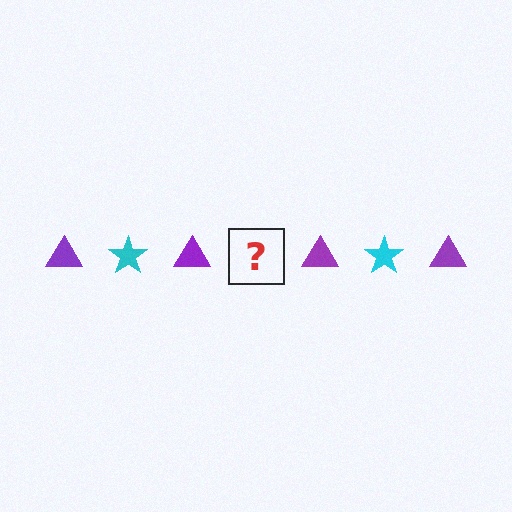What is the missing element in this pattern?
The missing element is a cyan star.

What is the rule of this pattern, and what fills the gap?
The rule is that the pattern alternates between purple triangle and cyan star. The gap should be filled with a cyan star.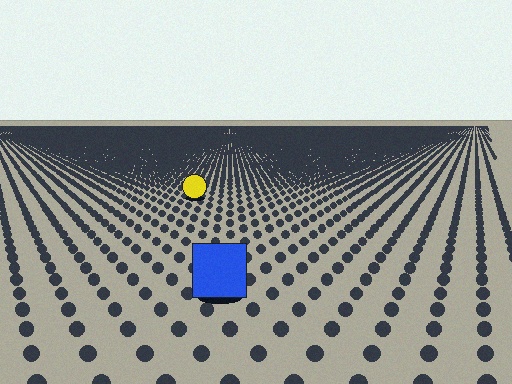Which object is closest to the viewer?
The blue square is closest. The texture marks near it are larger and more spread out.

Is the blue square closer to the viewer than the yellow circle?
Yes. The blue square is closer — you can tell from the texture gradient: the ground texture is coarser near it.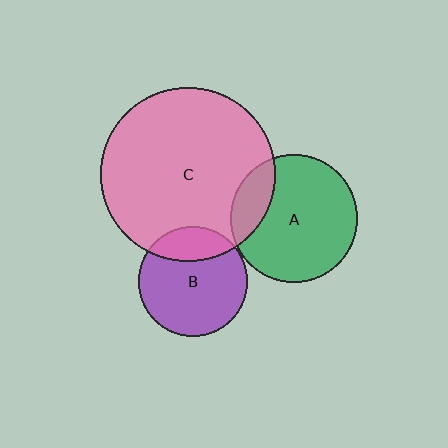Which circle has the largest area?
Circle C (pink).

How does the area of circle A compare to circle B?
Approximately 1.4 times.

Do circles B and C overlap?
Yes.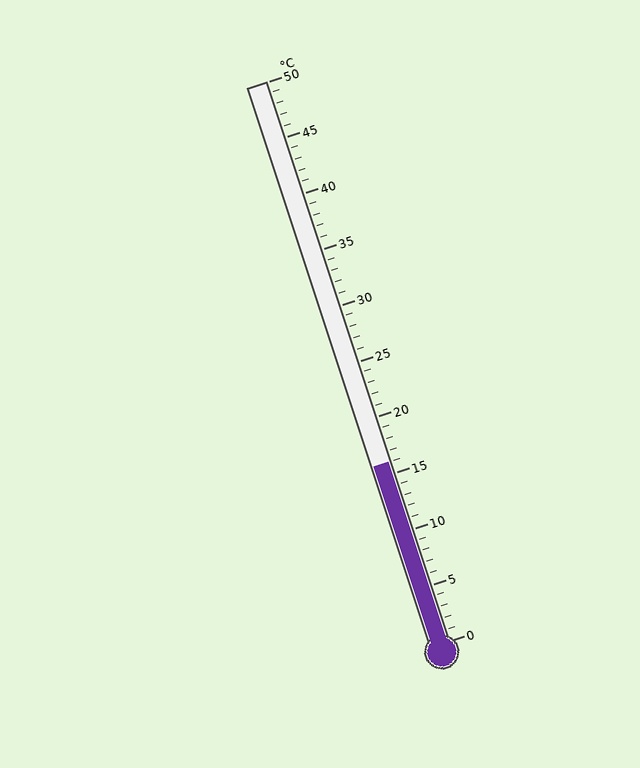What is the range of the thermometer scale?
The thermometer scale ranges from 0°C to 50°C.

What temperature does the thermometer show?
The thermometer shows approximately 16°C.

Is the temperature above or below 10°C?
The temperature is above 10°C.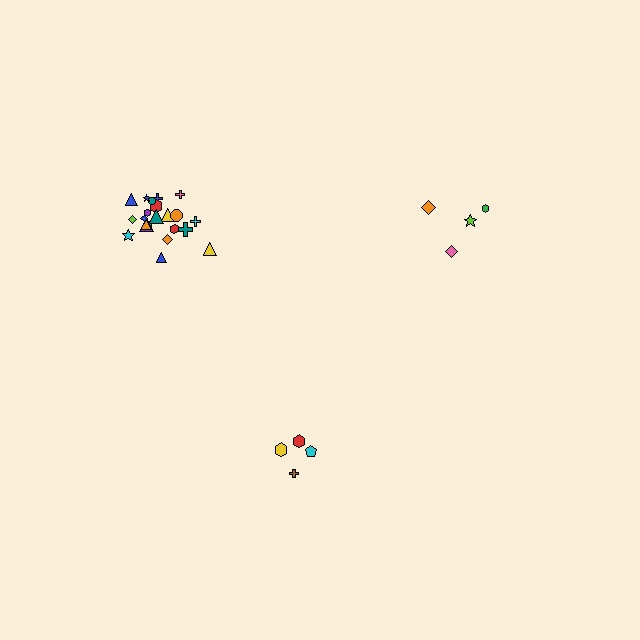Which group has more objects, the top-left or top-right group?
The top-left group.